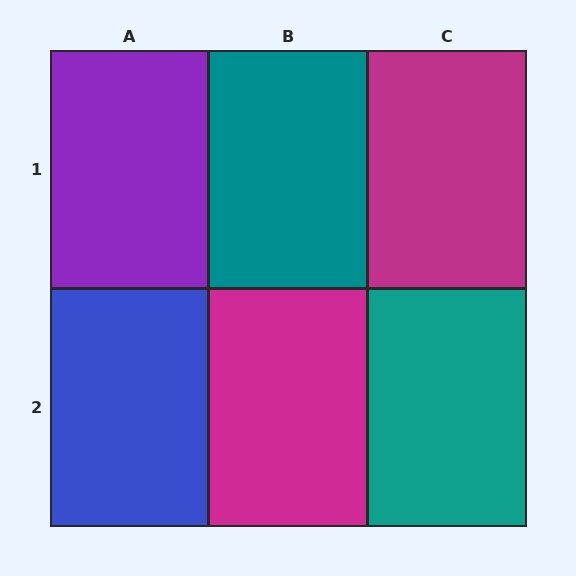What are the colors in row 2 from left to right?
Blue, magenta, teal.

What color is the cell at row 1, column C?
Magenta.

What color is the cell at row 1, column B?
Teal.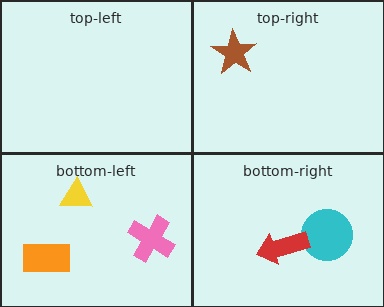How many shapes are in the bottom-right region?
2.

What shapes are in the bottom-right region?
The cyan circle, the red arrow.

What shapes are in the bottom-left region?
The yellow triangle, the orange rectangle, the pink cross.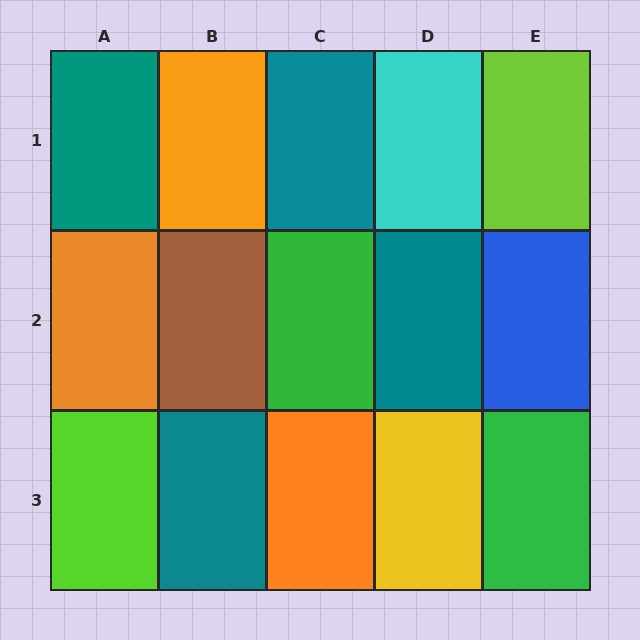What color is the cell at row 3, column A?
Lime.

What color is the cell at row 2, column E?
Blue.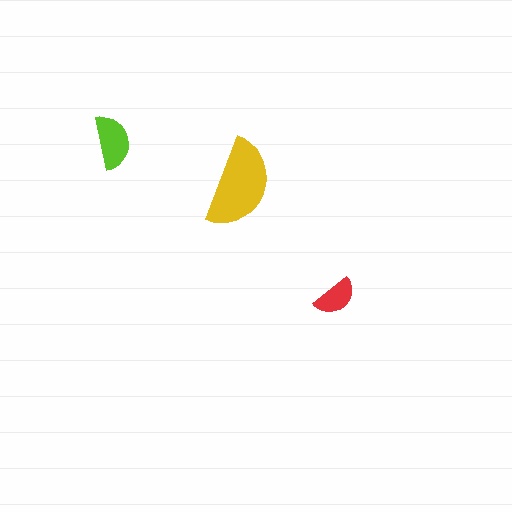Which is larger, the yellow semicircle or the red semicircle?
The yellow one.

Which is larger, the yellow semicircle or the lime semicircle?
The yellow one.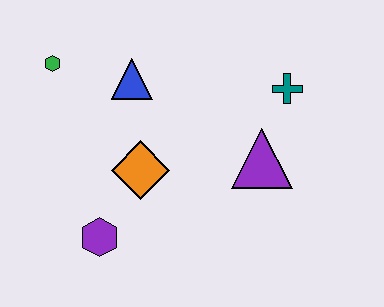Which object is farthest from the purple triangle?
The green hexagon is farthest from the purple triangle.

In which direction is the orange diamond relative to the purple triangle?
The orange diamond is to the left of the purple triangle.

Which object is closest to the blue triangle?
The green hexagon is closest to the blue triangle.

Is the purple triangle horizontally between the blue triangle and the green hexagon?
No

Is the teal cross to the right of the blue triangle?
Yes